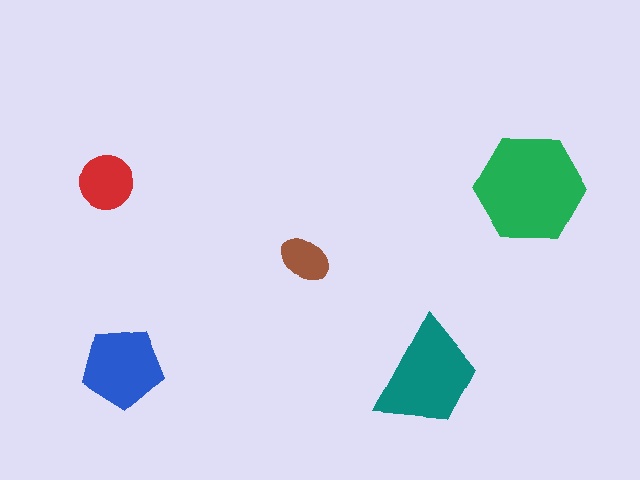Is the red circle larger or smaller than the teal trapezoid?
Smaller.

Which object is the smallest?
The brown ellipse.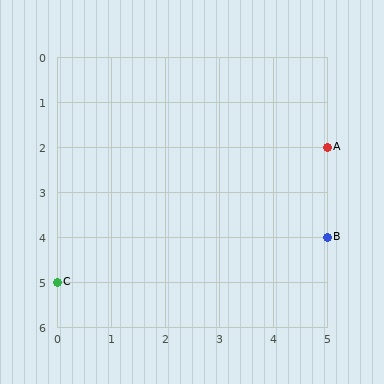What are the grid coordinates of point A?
Point A is at grid coordinates (5, 2).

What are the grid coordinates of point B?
Point B is at grid coordinates (5, 4).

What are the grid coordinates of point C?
Point C is at grid coordinates (0, 5).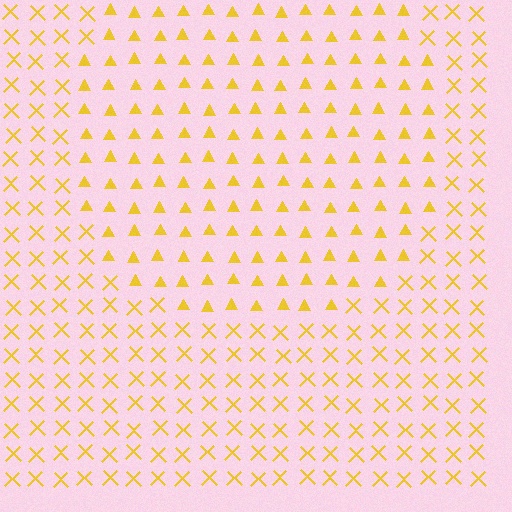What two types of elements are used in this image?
The image uses triangles inside the circle region and X marks outside it.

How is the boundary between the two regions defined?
The boundary is defined by a change in element shape: triangles inside vs. X marks outside. All elements share the same color and spacing.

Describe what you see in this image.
The image is filled with small yellow elements arranged in a uniform grid. A circle-shaped region contains triangles, while the surrounding area contains X marks. The boundary is defined purely by the change in element shape.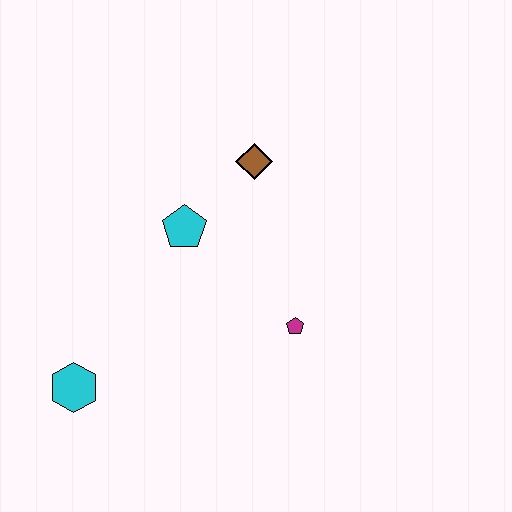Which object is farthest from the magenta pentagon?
The cyan hexagon is farthest from the magenta pentagon.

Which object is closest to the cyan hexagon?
The cyan pentagon is closest to the cyan hexagon.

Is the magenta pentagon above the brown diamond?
No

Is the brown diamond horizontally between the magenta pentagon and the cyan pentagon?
Yes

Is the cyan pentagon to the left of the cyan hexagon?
No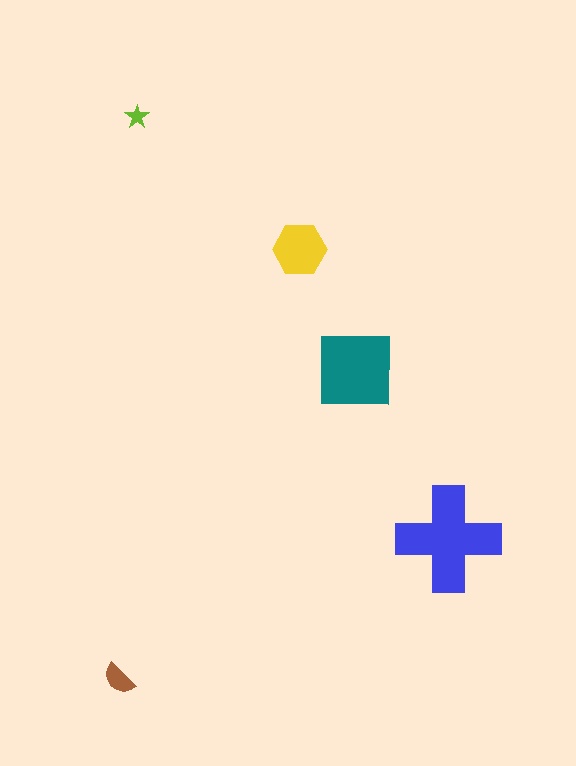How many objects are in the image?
There are 5 objects in the image.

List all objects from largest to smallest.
The blue cross, the teal square, the yellow hexagon, the brown semicircle, the lime star.